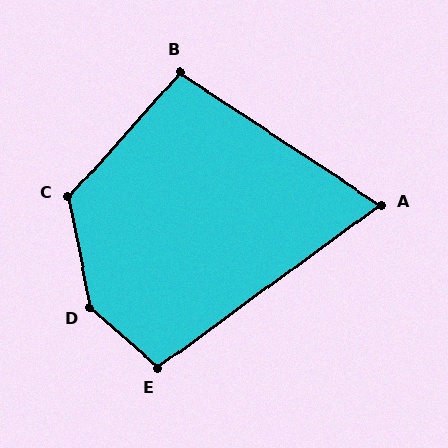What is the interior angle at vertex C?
Approximately 127 degrees (obtuse).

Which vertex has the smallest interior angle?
A, at approximately 70 degrees.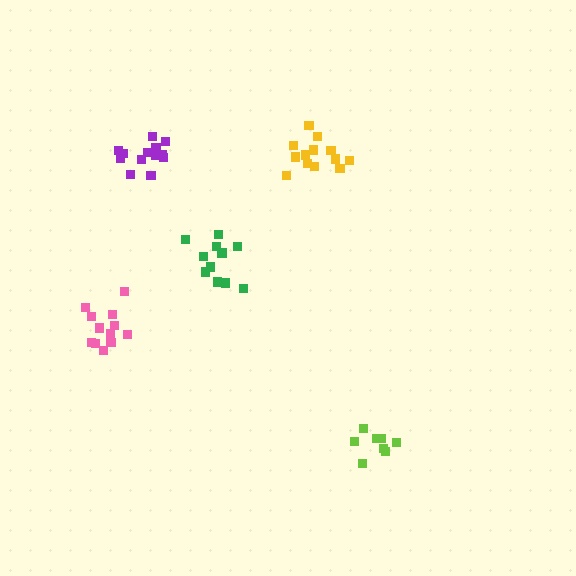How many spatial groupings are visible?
There are 5 spatial groupings.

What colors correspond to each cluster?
The clusters are colored: purple, pink, green, yellow, lime.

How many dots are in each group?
Group 1: 13 dots, Group 2: 12 dots, Group 3: 11 dots, Group 4: 13 dots, Group 5: 8 dots (57 total).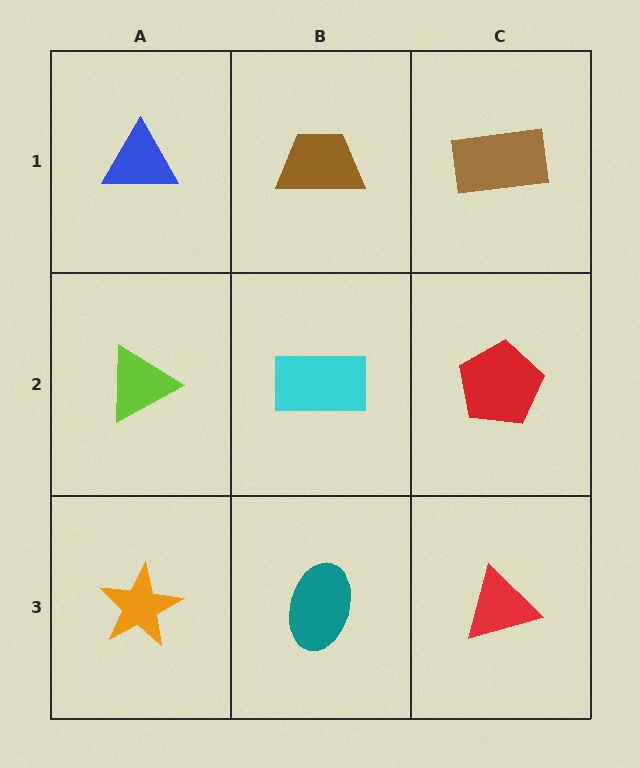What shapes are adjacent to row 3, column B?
A cyan rectangle (row 2, column B), an orange star (row 3, column A), a red triangle (row 3, column C).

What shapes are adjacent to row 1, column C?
A red pentagon (row 2, column C), a brown trapezoid (row 1, column B).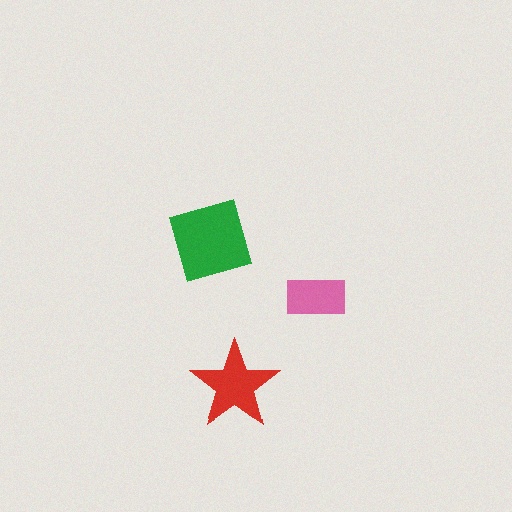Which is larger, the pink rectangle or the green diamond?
The green diamond.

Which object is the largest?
The green diamond.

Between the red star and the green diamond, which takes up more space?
The green diamond.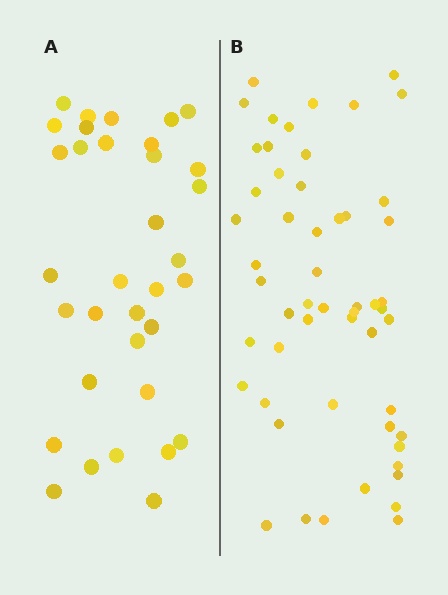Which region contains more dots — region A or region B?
Region B (the right region) has more dots.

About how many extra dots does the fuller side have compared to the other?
Region B has approximately 20 more dots than region A.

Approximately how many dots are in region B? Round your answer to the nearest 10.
About 50 dots. (The exact count is 54, which rounds to 50.)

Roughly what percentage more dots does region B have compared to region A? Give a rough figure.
About 60% more.